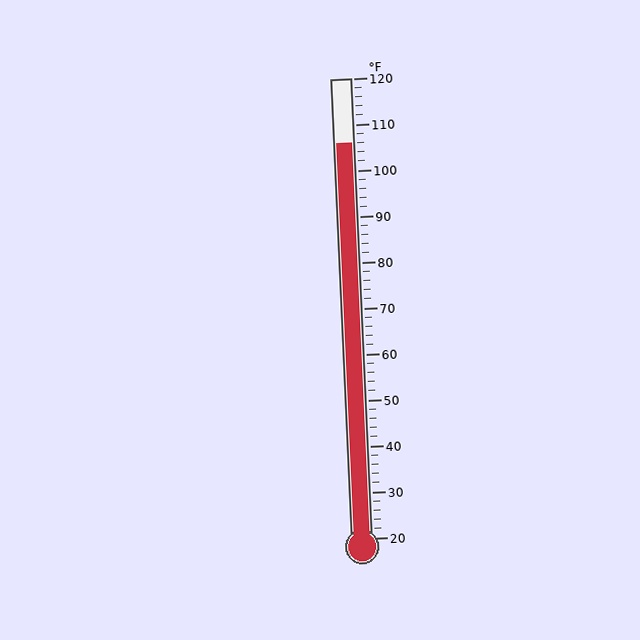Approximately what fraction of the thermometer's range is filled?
The thermometer is filled to approximately 85% of its range.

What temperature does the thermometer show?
The thermometer shows approximately 106°F.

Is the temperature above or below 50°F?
The temperature is above 50°F.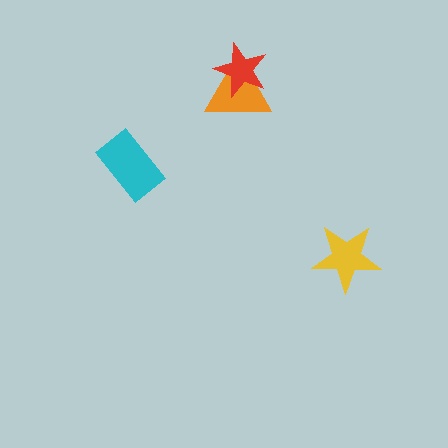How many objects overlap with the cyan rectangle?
0 objects overlap with the cyan rectangle.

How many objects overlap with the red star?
1 object overlaps with the red star.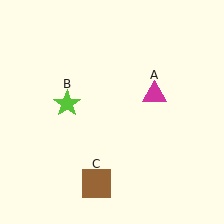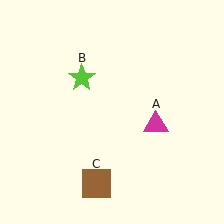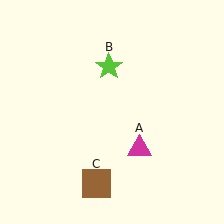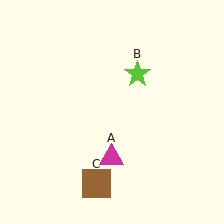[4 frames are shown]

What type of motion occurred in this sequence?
The magenta triangle (object A), lime star (object B) rotated clockwise around the center of the scene.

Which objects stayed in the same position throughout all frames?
Brown square (object C) remained stationary.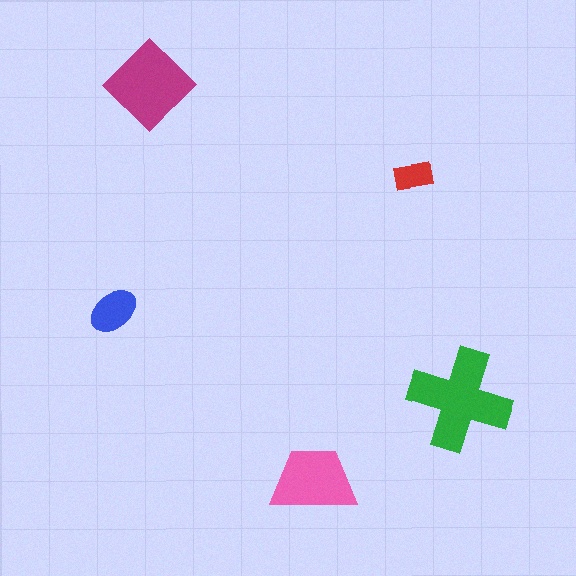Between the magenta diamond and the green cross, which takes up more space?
The green cross.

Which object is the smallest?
The red rectangle.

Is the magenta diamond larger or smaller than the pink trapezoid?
Larger.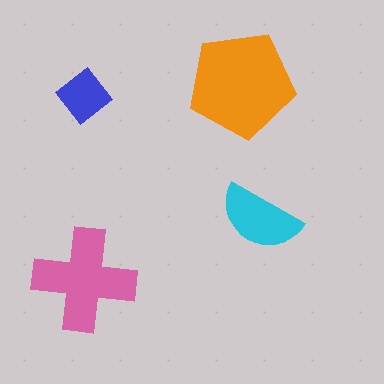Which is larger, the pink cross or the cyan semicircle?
The pink cross.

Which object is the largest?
The orange pentagon.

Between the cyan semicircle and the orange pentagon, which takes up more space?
The orange pentagon.